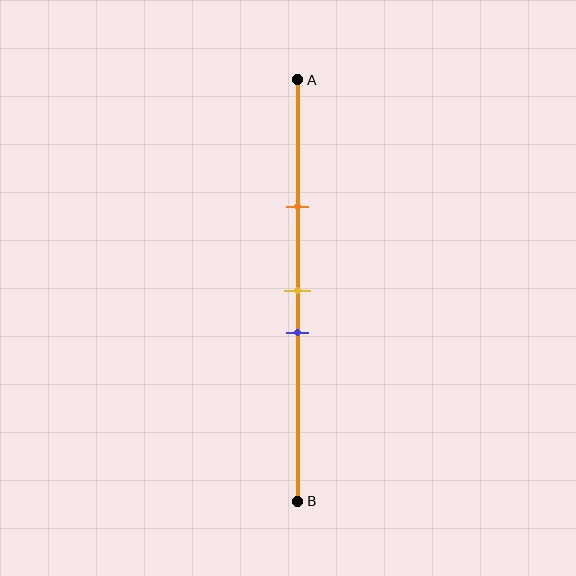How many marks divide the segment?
There are 3 marks dividing the segment.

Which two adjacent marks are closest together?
The yellow and blue marks are the closest adjacent pair.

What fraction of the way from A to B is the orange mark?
The orange mark is approximately 30% (0.3) of the way from A to B.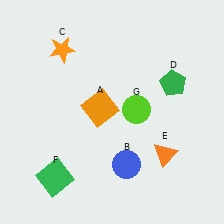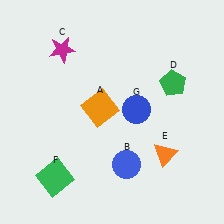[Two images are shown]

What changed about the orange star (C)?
In Image 1, C is orange. In Image 2, it changed to magenta.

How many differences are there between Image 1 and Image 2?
There are 2 differences between the two images.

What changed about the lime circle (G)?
In Image 1, G is lime. In Image 2, it changed to blue.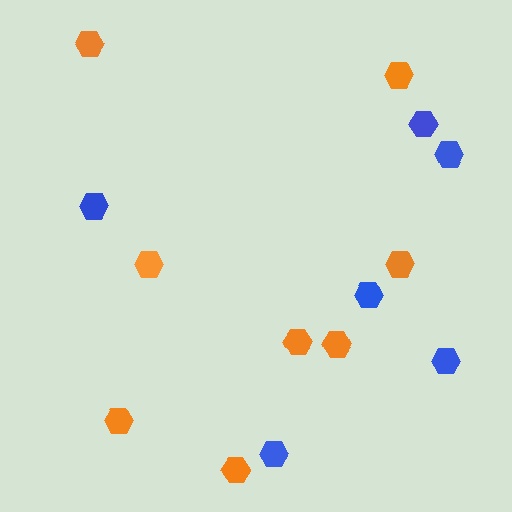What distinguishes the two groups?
There are 2 groups: one group of blue hexagons (6) and one group of orange hexagons (8).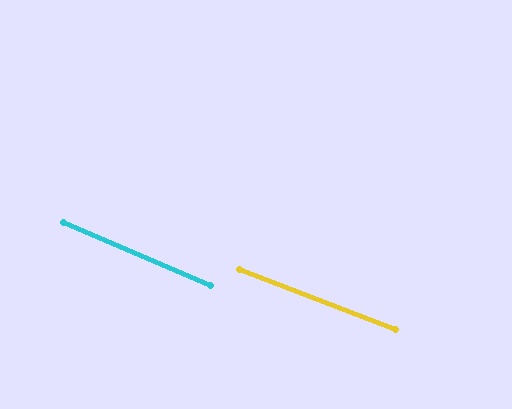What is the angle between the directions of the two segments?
Approximately 2 degrees.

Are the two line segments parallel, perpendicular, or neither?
Parallel — their directions differ by only 2.0°.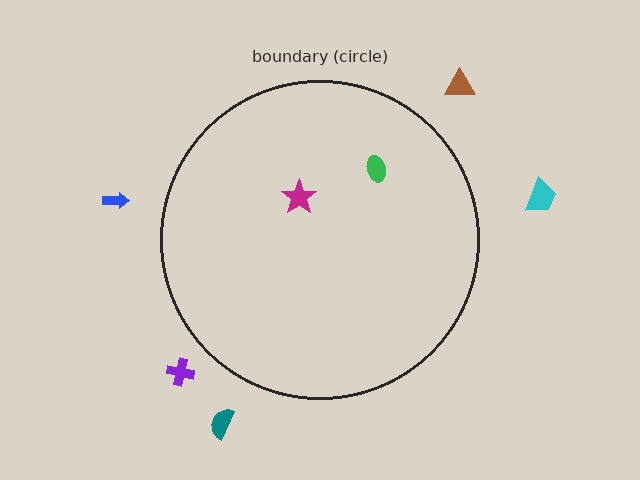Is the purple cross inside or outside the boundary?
Outside.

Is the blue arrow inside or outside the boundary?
Outside.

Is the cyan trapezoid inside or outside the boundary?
Outside.